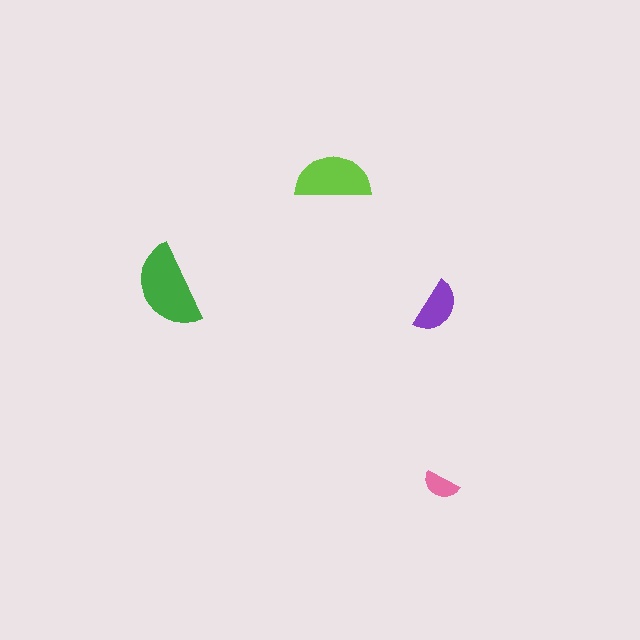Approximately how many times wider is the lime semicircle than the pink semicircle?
About 2 times wider.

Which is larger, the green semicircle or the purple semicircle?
The green one.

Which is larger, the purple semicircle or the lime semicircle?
The lime one.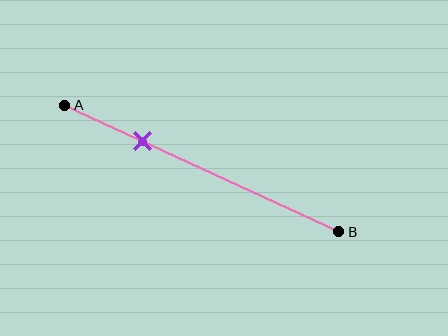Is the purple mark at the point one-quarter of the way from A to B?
No, the mark is at about 30% from A, not at the 25% one-quarter point.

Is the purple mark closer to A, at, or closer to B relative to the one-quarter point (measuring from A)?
The purple mark is closer to point B than the one-quarter point of segment AB.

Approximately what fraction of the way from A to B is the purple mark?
The purple mark is approximately 30% of the way from A to B.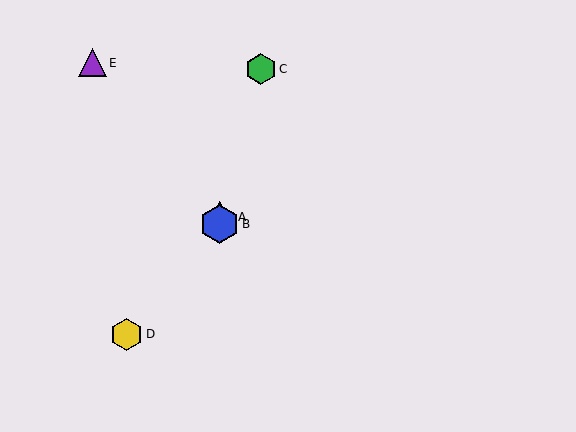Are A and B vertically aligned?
Yes, both are at x≈220.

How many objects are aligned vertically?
2 objects (A, B) are aligned vertically.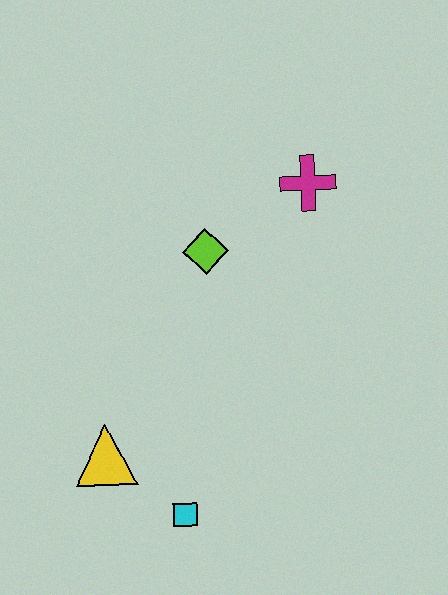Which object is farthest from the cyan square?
The magenta cross is farthest from the cyan square.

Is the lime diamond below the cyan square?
No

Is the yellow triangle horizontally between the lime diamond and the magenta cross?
No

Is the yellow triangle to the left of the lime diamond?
Yes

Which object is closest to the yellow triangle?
The cyan square is closest to the yellow triangle.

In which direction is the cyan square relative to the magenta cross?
The cyan square is below the magenta cross.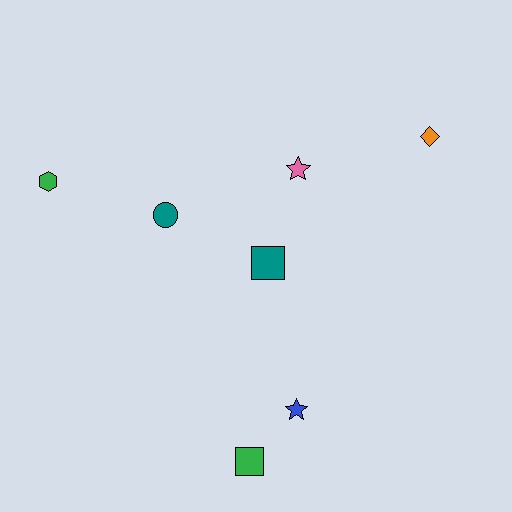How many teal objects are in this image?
There are 2 teal objects.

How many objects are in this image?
There are 7 objects.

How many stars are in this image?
There are 2 stars.